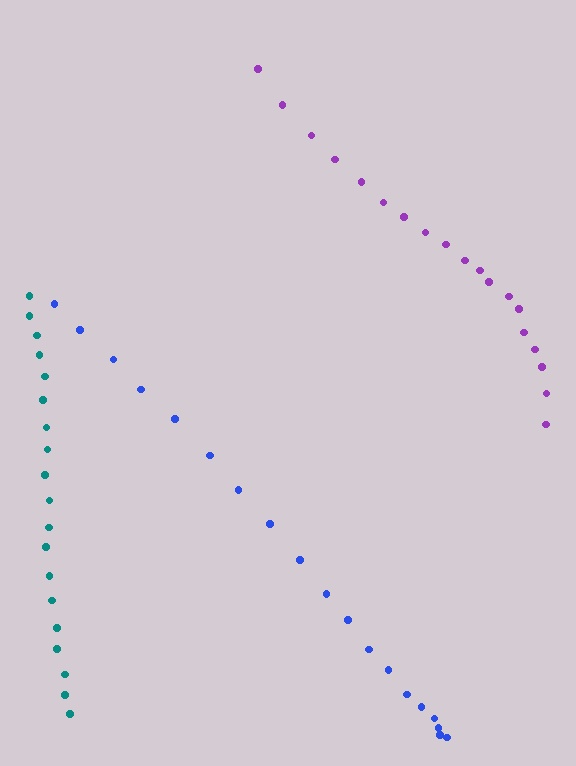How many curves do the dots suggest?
There are 3 distinct paths.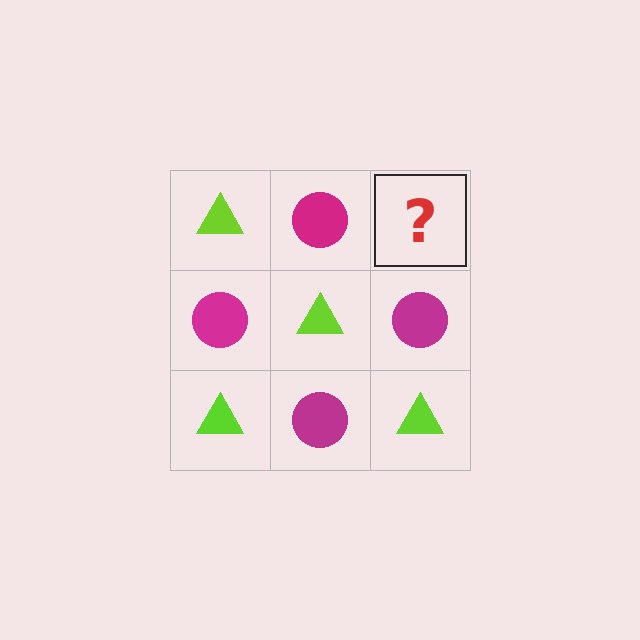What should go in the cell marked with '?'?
The missing cell should contain a lime triangle.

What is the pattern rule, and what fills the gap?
The rule is that it alternates lime triangle and magenta circle in a checkerboard pattern. The gap should be filled with a lime triangle.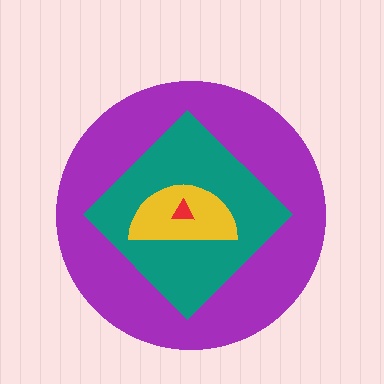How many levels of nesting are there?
4.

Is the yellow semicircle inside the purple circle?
Yes.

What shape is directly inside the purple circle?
The teal diamond.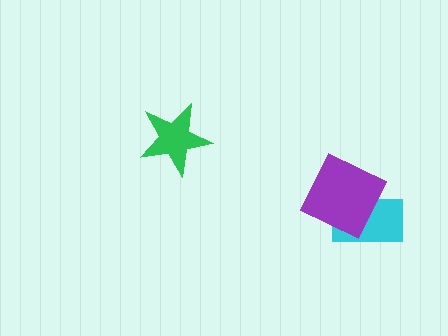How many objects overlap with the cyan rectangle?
1 object overlaps with the cyan rectangle.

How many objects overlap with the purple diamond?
1 object overlaps with the purple diamond.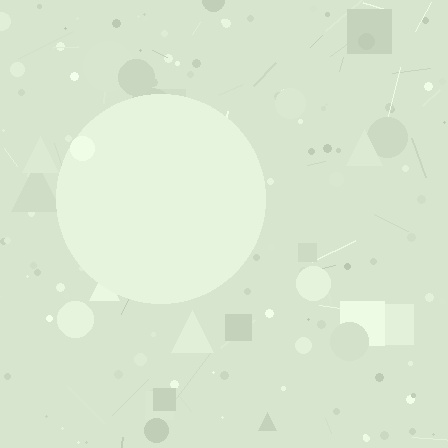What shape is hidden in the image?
A circle is hidden in the image.